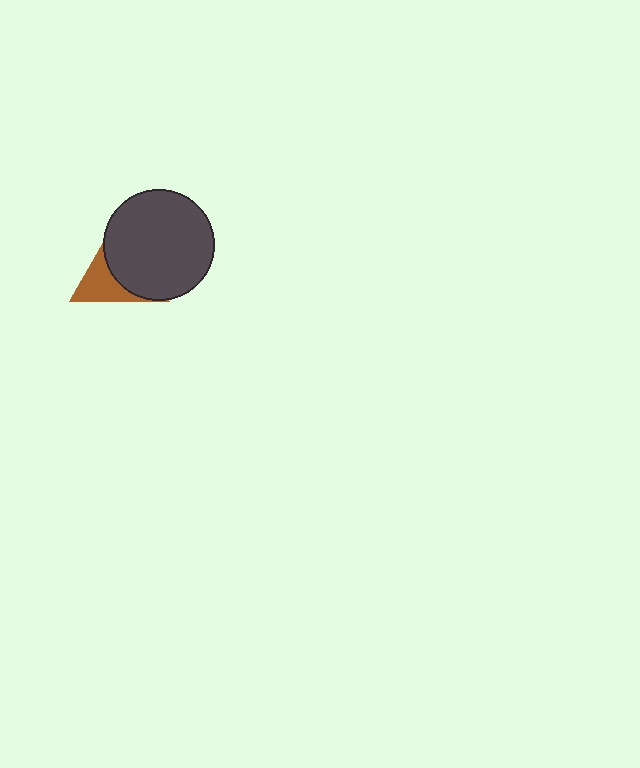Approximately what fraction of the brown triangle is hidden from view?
Roughly 61% of the brown triangle is hidden behind the dark gray circle.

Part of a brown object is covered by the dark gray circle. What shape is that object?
It is a triangle.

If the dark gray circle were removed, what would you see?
You would see the complete brown triangle.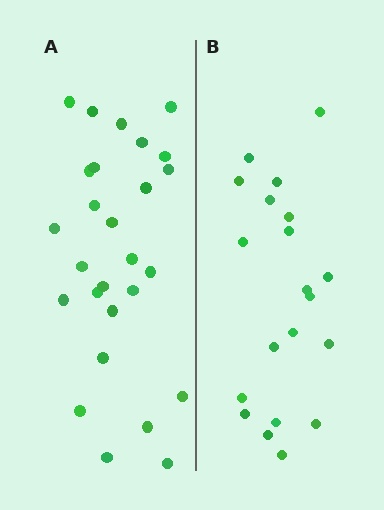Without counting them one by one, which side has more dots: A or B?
Region A (the left region) has more dots.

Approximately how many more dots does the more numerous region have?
Region A has roughly 8 or so more dots than region B.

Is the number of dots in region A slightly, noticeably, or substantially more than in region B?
Region A has noticeably more, but not dramatically so. The ratio is roughly 1.4 to 1.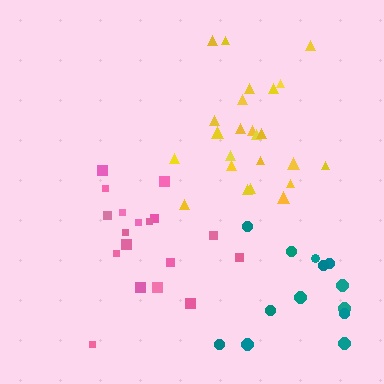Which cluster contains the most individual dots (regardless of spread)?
Yellow (24).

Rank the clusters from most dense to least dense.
pink, yellow, teal.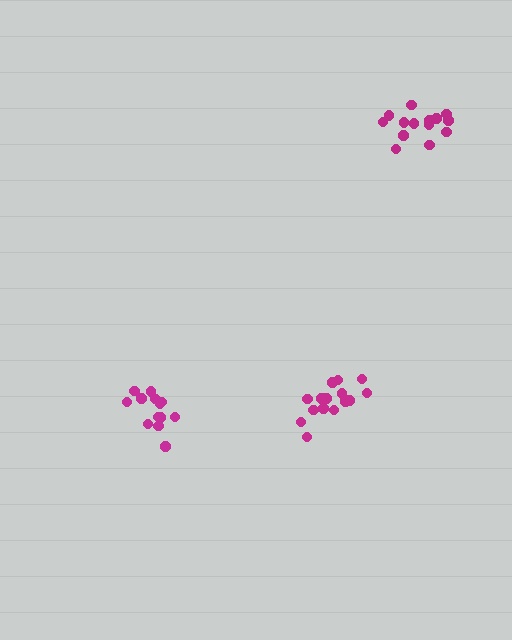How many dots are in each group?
Group 1: 15 dots, Group 2: 13 dots, Group 3: 14 dots (42 total).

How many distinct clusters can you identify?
There are 3 distinct clusters.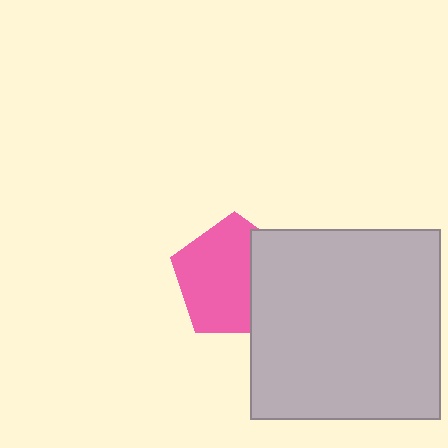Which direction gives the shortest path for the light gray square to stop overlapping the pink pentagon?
Moving right gives the shortest separation.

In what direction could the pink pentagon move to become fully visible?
The pink pentagon could move left. That would shift it out from behind the light gray square entirely.